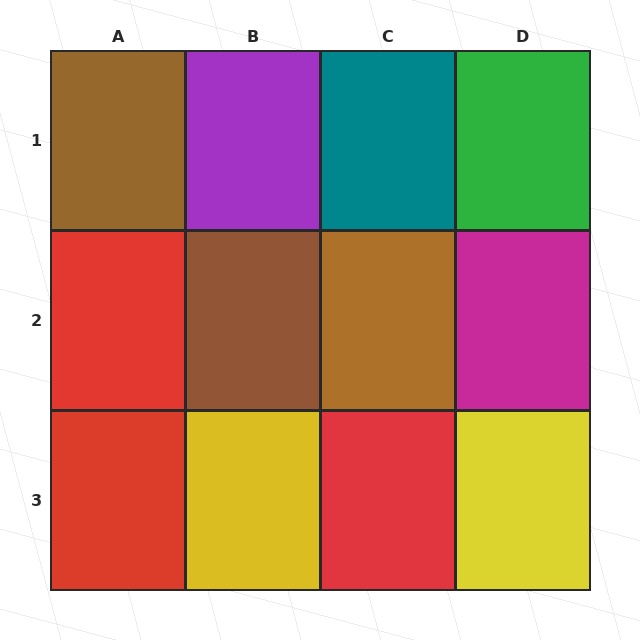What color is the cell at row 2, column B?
Brown.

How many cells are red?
3 cells are red.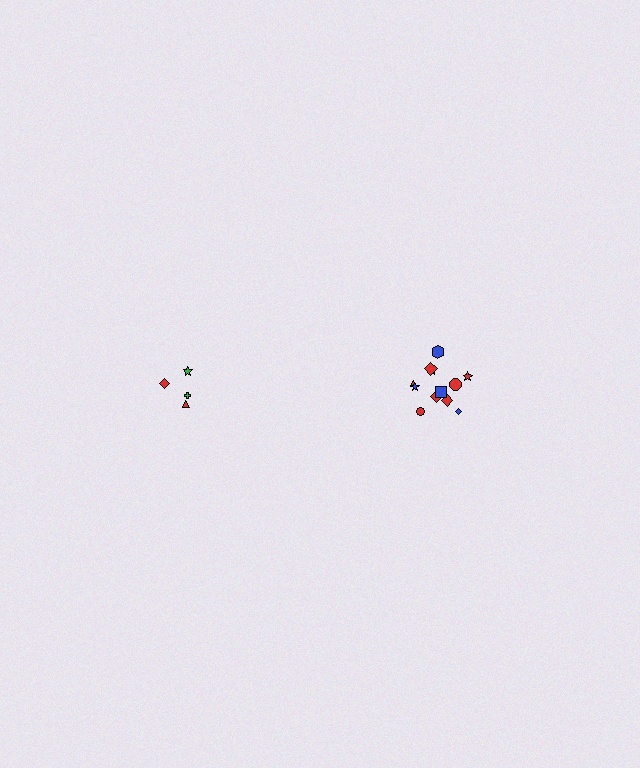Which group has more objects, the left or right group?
The right group.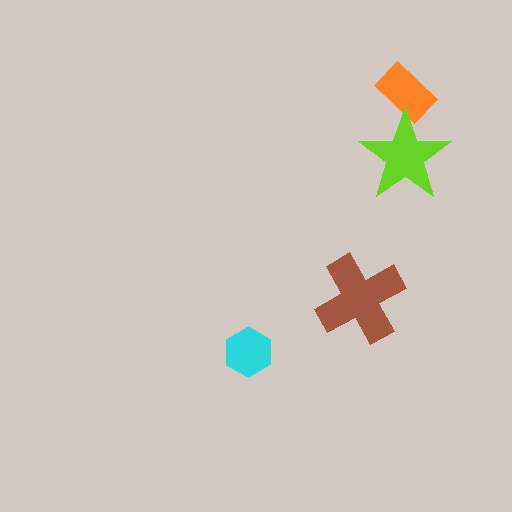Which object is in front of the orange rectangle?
The lime star is in front of the orange rectangle.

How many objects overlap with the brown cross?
0 objects overlap with the brown cross.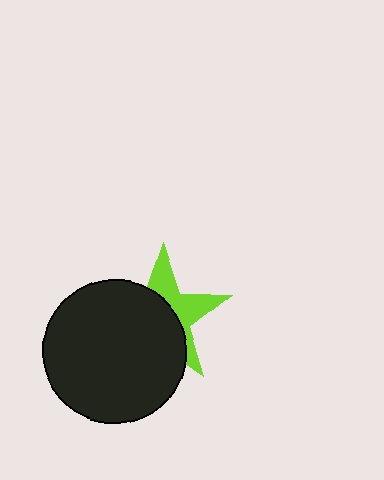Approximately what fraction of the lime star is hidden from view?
Roughly 60% of the lime star is hidden behind the black circle.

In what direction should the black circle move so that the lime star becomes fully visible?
The black circle should move toward the lower-left. That is the shortest direction to clear the overlap and leave the lime star fully visible.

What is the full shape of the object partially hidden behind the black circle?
The partially hidden object is a lime star.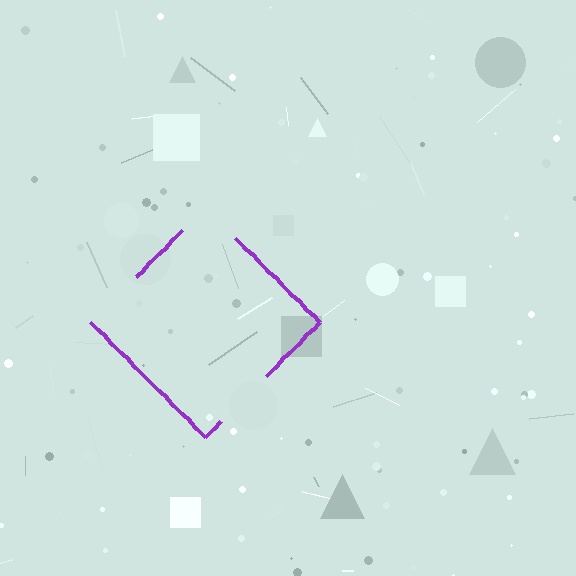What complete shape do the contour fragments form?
The contour fragments form a diamond.